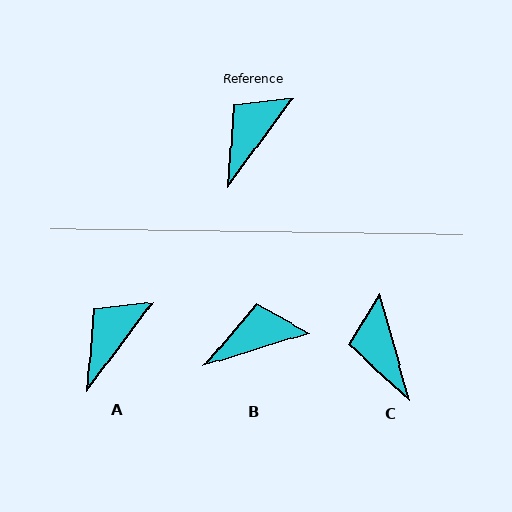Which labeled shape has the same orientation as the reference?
A.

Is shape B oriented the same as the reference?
No, it is off by about 36 degrees.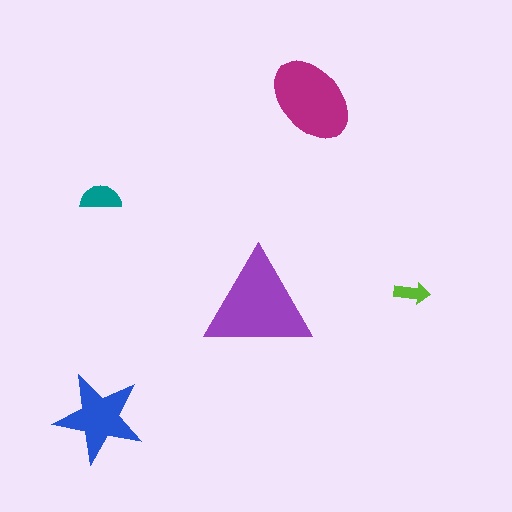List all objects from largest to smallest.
The purple triangle, the magenta ellipse, the blue star, the teal semicircle, the lime arrow.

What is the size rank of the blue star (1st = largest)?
3rd.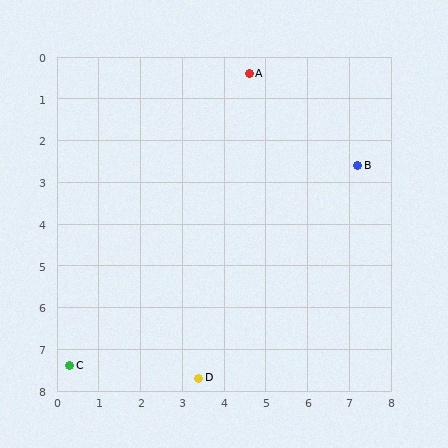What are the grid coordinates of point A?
Point A is at approximately (4.6, 0.4).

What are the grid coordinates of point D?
Point D is at approximately (3.4, 7.7).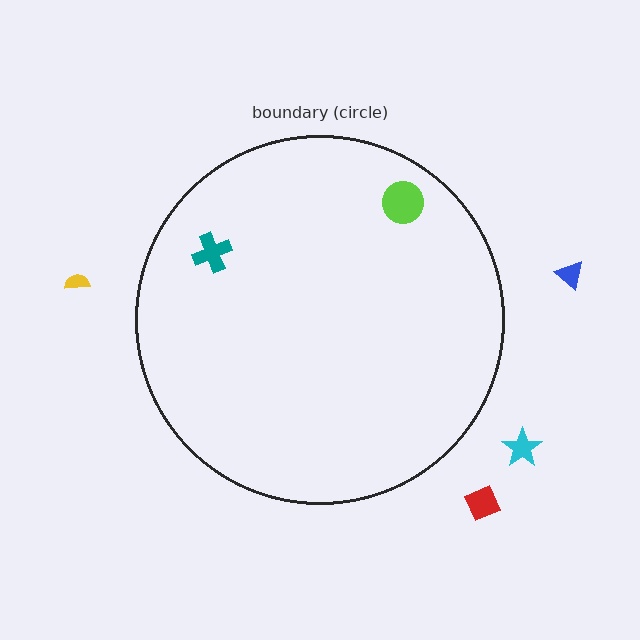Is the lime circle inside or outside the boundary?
Inside.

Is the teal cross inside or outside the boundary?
Inside.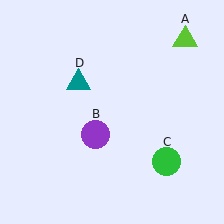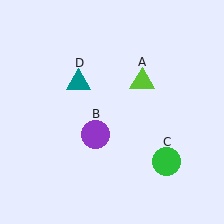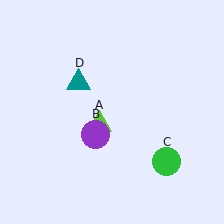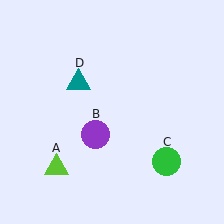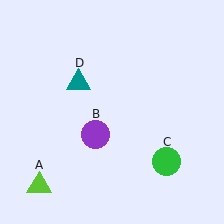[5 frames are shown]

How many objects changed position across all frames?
1 object changed position: lime triangle (object A).